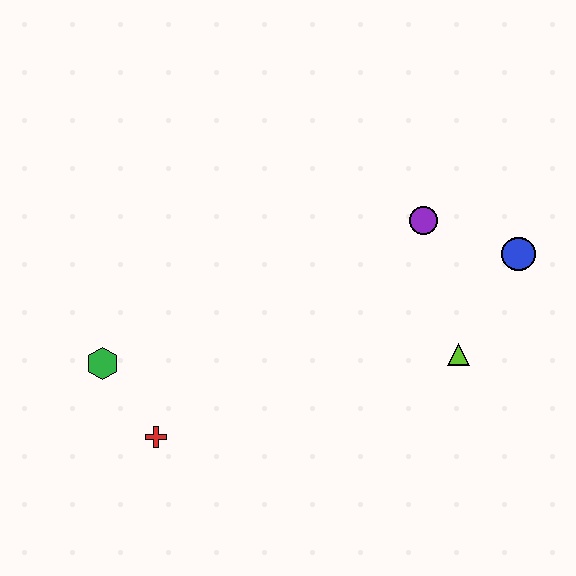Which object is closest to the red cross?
The green hexagon is closest to the red cross.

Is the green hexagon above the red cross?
Yes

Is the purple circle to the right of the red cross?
Yes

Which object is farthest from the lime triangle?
The green hexagon is farthest from the lime triangle.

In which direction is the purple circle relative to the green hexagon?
The purple circle is to the right of the green hexagon.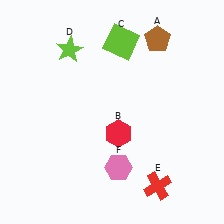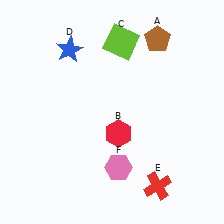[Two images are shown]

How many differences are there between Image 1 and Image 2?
There is 1 difference between the two images.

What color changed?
The star (D) changed from lime in Image 1 to blue in Image 2.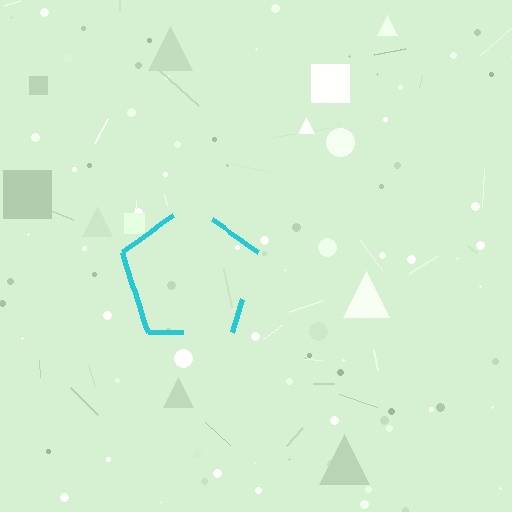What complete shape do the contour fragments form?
The contour fragments form a pentagon.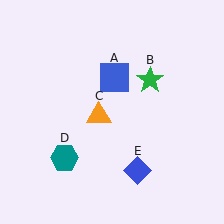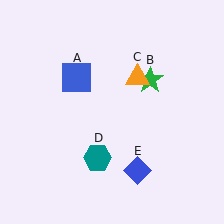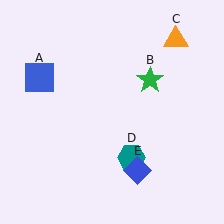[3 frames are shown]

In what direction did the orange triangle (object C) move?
The orange triangle (object C) moved up and to the right.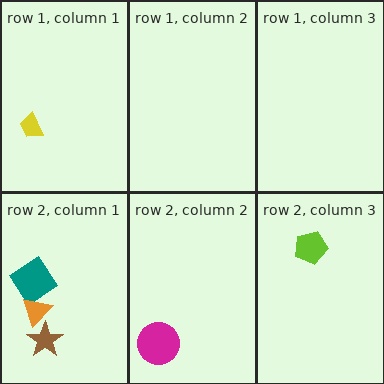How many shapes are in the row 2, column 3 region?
1.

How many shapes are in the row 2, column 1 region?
3.